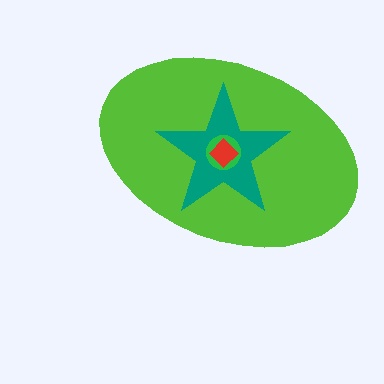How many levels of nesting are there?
4.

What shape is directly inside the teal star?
The green circle.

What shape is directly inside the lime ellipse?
The teal star.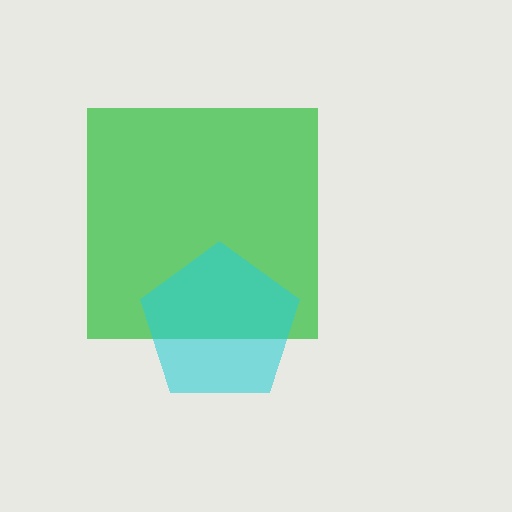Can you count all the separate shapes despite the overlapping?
Yes, there are 2 separate shapes.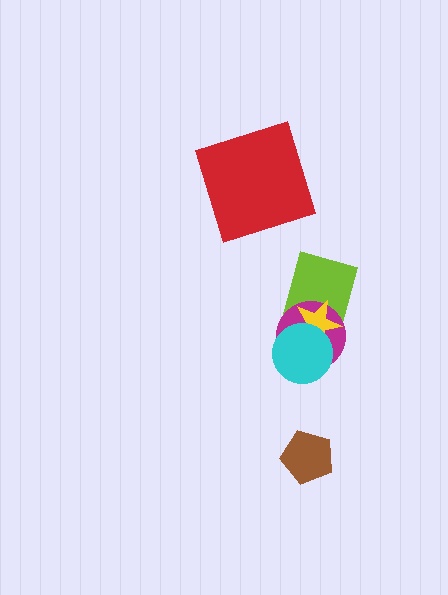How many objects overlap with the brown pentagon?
0 objects overlap with the brown pentagon.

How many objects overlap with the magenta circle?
3 objects overlap with the magenta circle.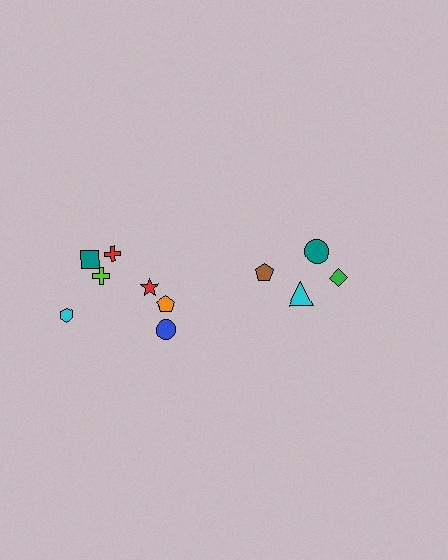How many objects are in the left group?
There are 7 objects.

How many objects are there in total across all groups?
There are 11 objects.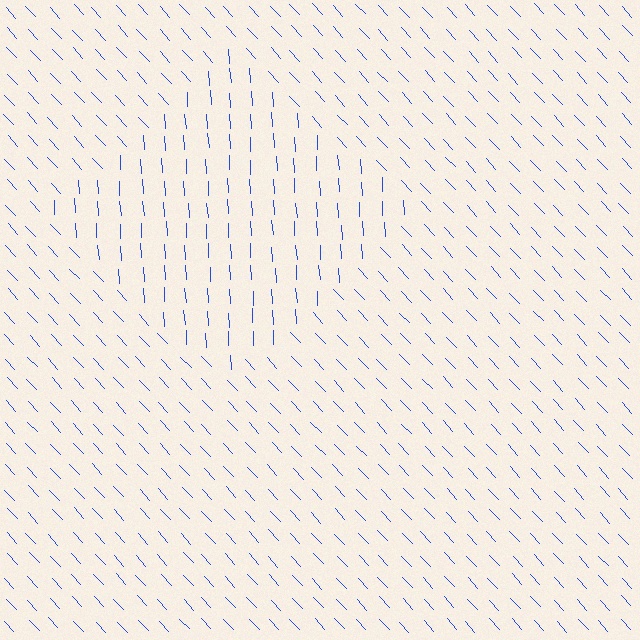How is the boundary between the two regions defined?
The boundary is defined purely by a change in line orientation (approximately 40 degrees difference). All lines are the same color and thickness.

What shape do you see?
I see a diamond.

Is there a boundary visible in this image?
Yes, there is a texture boundary formed by a change in line orientation.